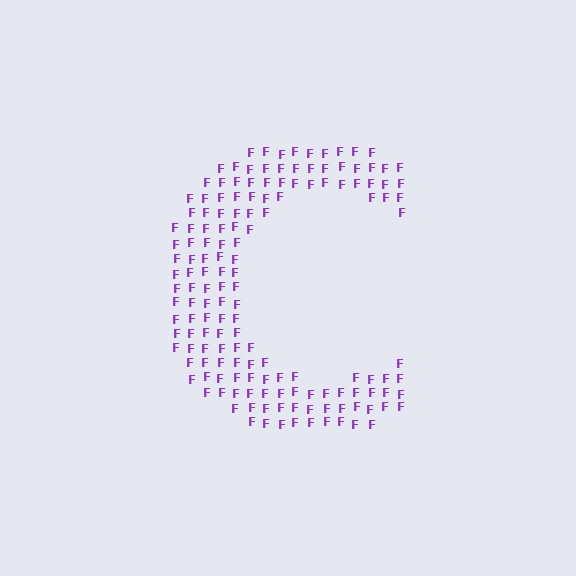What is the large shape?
The large shape is the letter C.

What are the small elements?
The small elements are letter F's.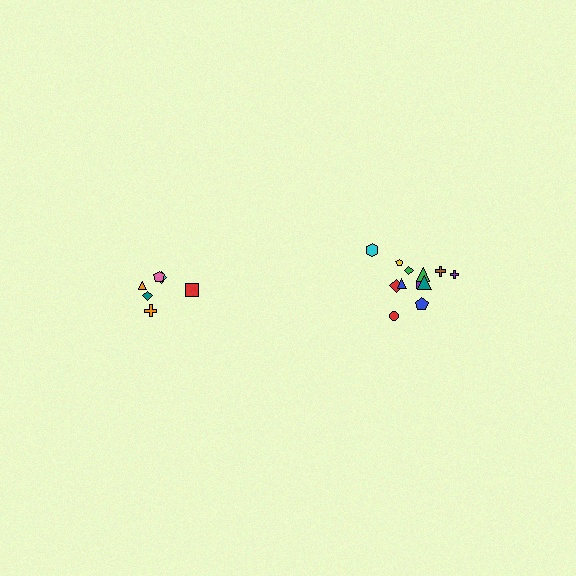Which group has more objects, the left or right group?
The right group.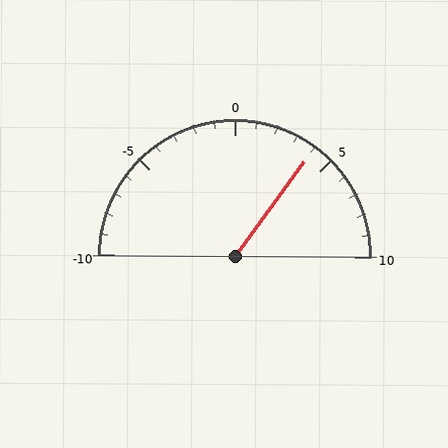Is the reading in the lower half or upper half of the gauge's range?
The reading is in the upper half of the range (-10 to 10).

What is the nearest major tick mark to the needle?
The nearest major tick mark is 5.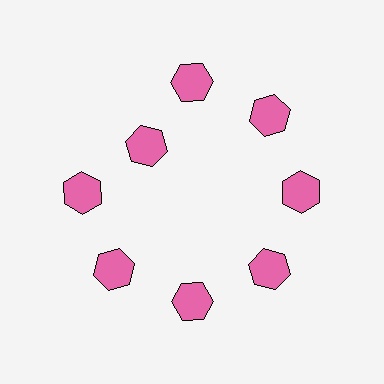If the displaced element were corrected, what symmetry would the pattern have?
It would have 8-fold rotational symmetry — the pattern would map onto itself every 45 degrees.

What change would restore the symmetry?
The symmetry would be restored by moving it outward, back onto the ring so that all 8 hexagons sit at equal angles and equal distance from the center.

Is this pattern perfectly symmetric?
No. The 8 pink hexagons are arranged in a ring, but one element near the 10 o'clock position is pulled inward toward the center, breaking the 8-fold rotational symmetry.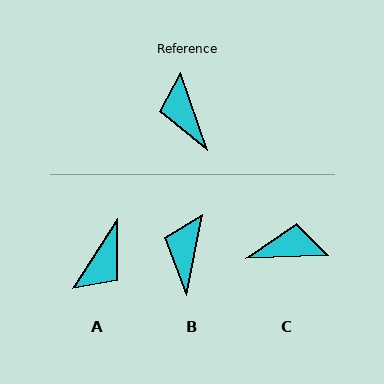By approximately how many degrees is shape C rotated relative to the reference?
Approximately 106 degrees clockwise.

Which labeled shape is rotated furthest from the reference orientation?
A, about 129 degrees away.